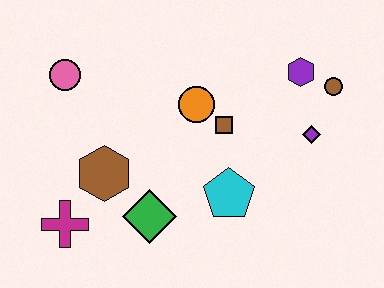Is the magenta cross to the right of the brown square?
No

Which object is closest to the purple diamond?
The brown circle is closest to the purple diamond.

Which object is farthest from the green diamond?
The brown circle is farthest from the green diamond.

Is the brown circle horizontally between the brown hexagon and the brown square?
No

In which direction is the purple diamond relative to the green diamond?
The purple diamond is to the right of the green diamond.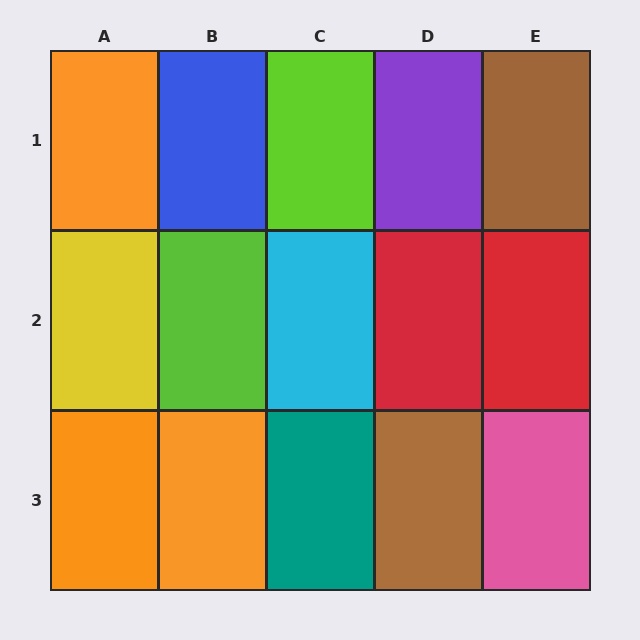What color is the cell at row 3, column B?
Orange.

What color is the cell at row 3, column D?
Brown.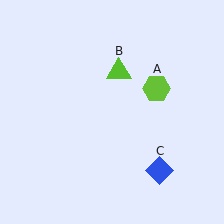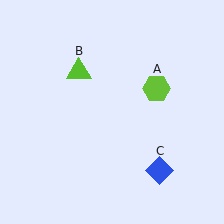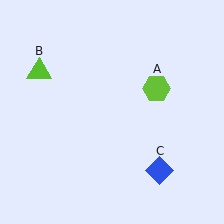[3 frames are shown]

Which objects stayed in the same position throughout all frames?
Lime hexagon (object A) and blue diamond (object C) remained stationary.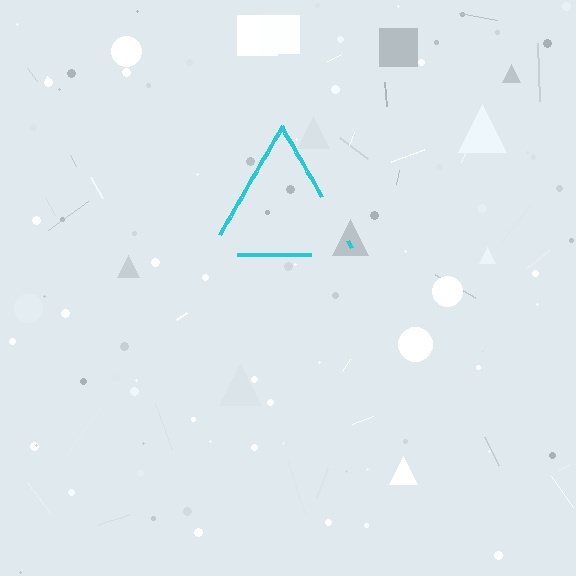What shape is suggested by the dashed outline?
The dashed outline suggests a triangle.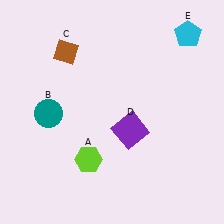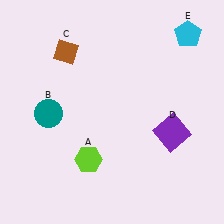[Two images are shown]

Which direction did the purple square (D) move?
The purple square (D) moved right.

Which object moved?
The purple square (D) moved right.